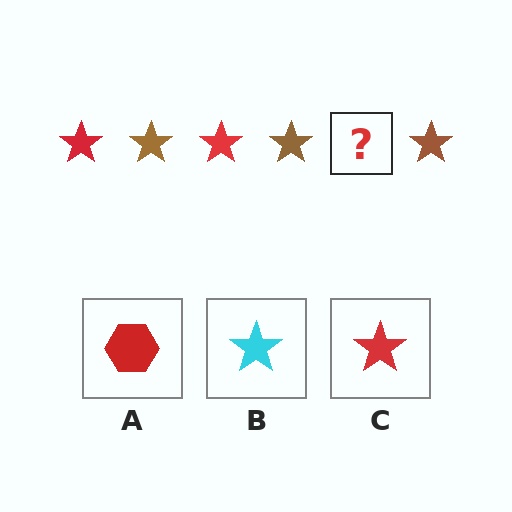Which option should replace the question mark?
Option C.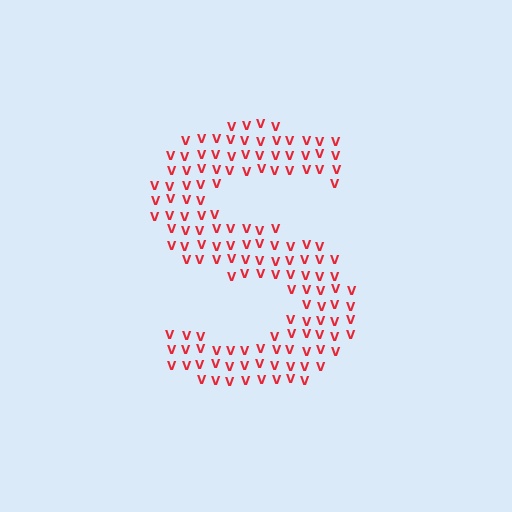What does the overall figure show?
The overall figure shows the letter S.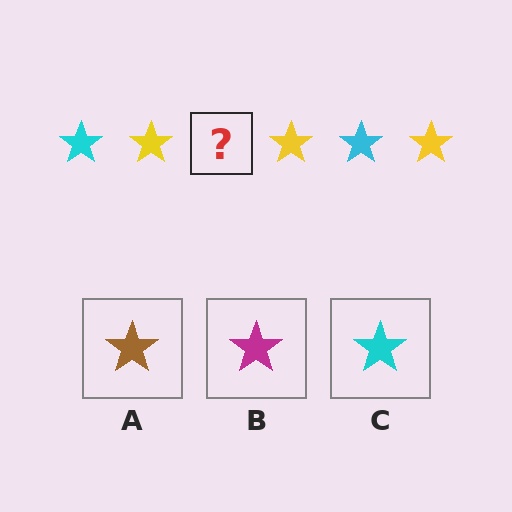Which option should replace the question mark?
Option C.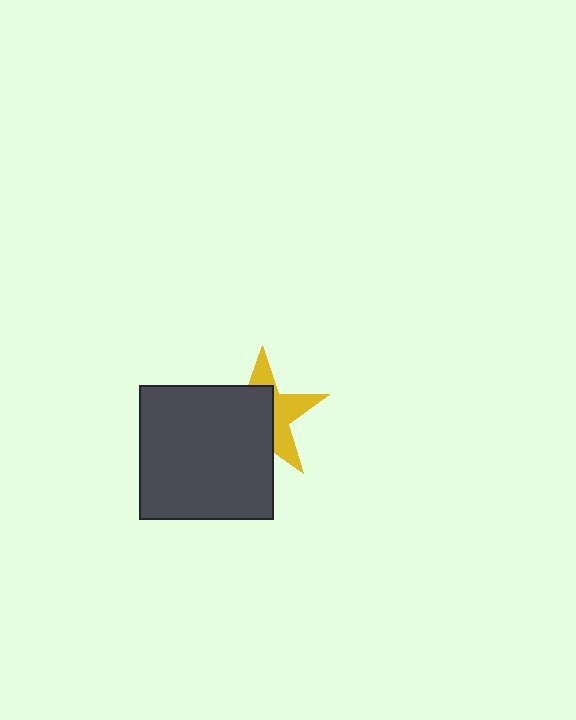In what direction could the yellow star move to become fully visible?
The yellow star could move toward the upper-right. That would shift it out from behind the dark gray square entirely.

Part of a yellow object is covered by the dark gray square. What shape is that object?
It is a star.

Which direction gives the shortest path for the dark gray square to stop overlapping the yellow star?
Moving toward the lower-left gives the shortest separation.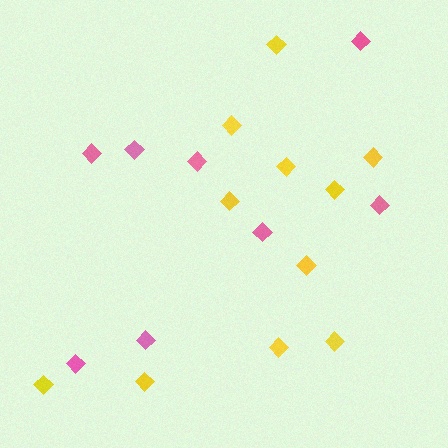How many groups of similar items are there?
There are 2 groups: one group of yellow diamonds (11) and one group of pink diamonds (8).